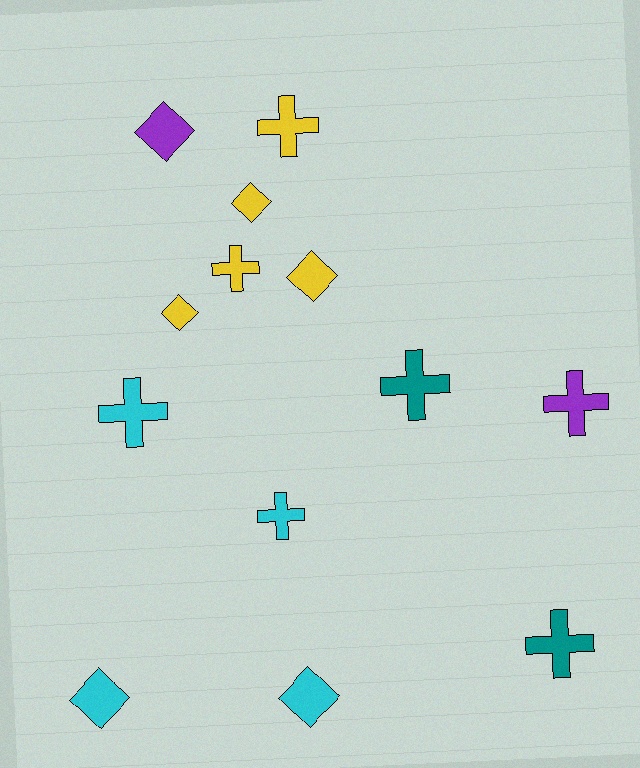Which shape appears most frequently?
Cross, with 7 objects.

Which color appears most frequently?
Yellow, with 5 objects.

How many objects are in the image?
There are 13 objects.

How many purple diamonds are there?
There is 1 purple diamond.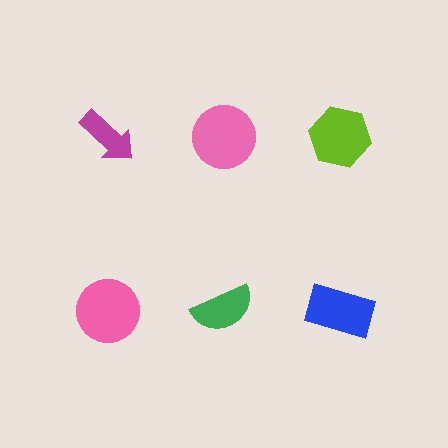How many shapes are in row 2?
3 shapes.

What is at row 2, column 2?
A green semicircle.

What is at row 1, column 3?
A lime hexagon.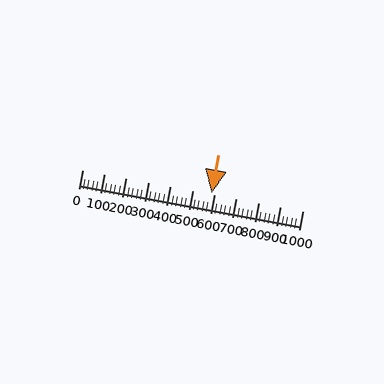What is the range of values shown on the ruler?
The ruler shows values from 0 to 1000.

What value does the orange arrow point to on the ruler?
The orange arrow points to approximately 588.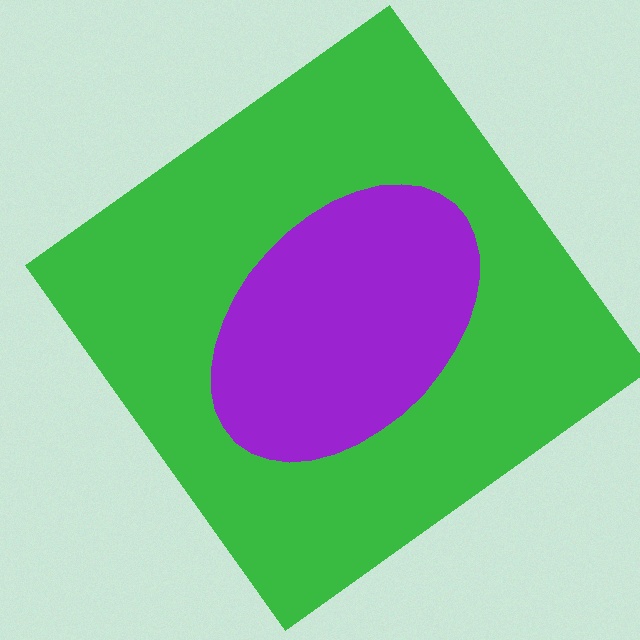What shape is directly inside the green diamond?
The purple ellipse.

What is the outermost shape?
The green diamond.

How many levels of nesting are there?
2.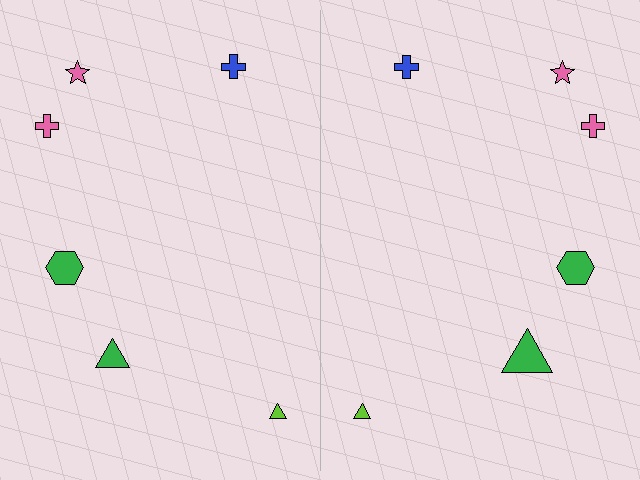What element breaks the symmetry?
The green triangle on the right side has a different size than its mirror counterpart.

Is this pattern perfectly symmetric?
No, the pattern is not perfectly symmetric. The green triangle on the right side has a different size than its mirror counterpart.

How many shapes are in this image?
There are 12 shapes in this image.